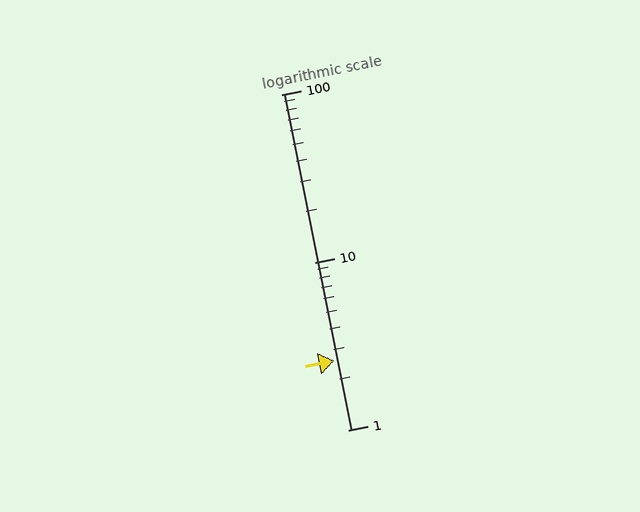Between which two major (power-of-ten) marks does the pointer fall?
The pointer is between 1 and 10.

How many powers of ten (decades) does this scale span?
The scale spans 2 decades, from 1 to 100.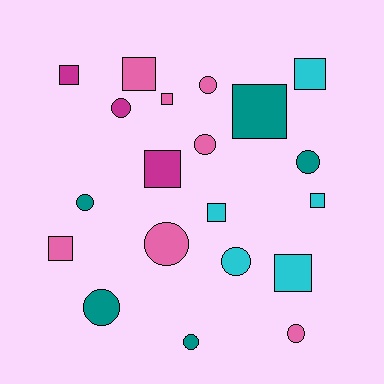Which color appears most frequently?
Pink, with 7 objects.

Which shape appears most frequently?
Circle, with 10 objects.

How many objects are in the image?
There are 20 objects.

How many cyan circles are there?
There is 1 cyan circle.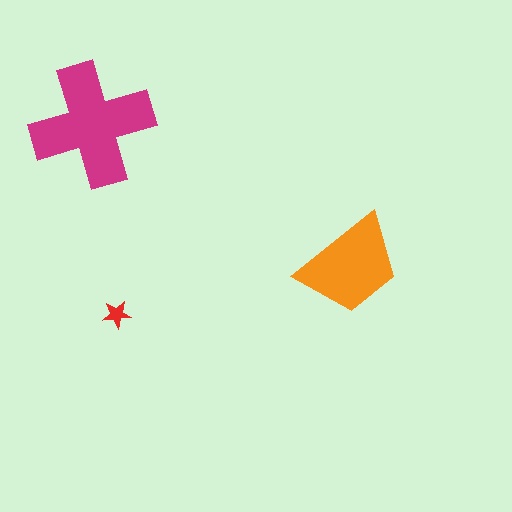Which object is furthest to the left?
The magenta cross is leftmost.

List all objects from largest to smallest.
The magenta cross, the orange trapezoid, the red star.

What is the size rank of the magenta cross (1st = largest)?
1st.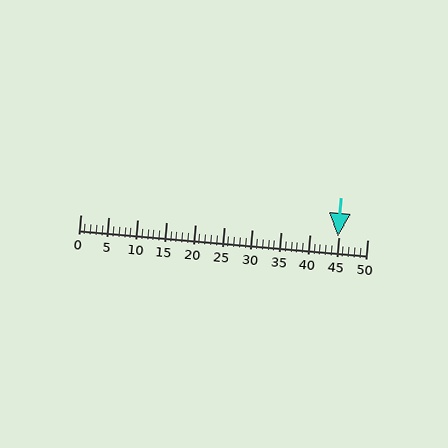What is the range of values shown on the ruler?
The ruler shows values from 0 to 50.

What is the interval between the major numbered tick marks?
The major tick marks are spaced 5 units apart.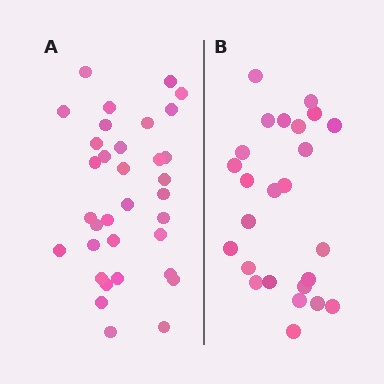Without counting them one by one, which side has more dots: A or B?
Region A (the left region) has more dots.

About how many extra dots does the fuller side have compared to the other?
Region A has roughly 8 or so more dots than region B.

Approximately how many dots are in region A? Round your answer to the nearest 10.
About 30 dots. (The exact count is 34, which rounds to 30.)